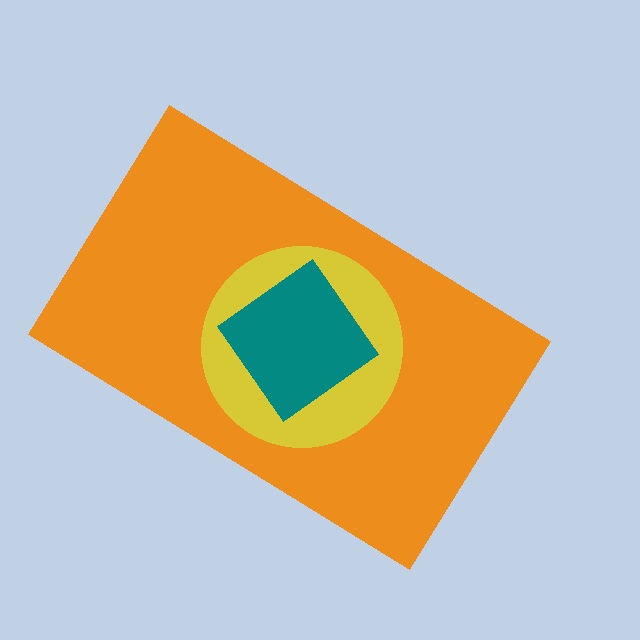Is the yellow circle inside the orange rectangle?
Yes.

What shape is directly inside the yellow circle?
The teal diamond.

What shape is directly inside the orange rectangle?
The yellow circle.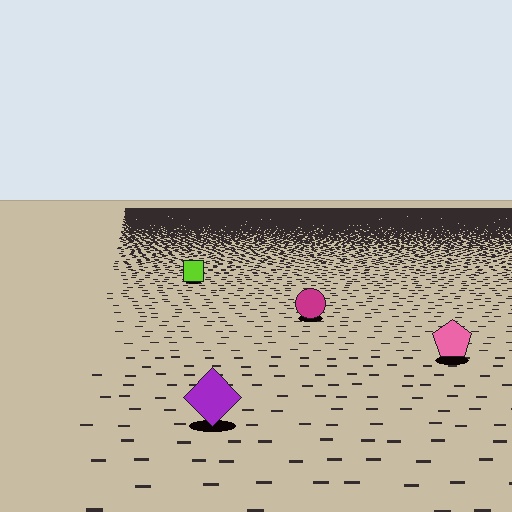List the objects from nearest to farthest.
From nearest to farthest: the purple diamond, the pink pentagon, the magenta circle, the lime square.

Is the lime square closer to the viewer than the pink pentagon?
No. The pink pentagon is closer — you can tell from the texture gradient: the ground texture is coarser near it.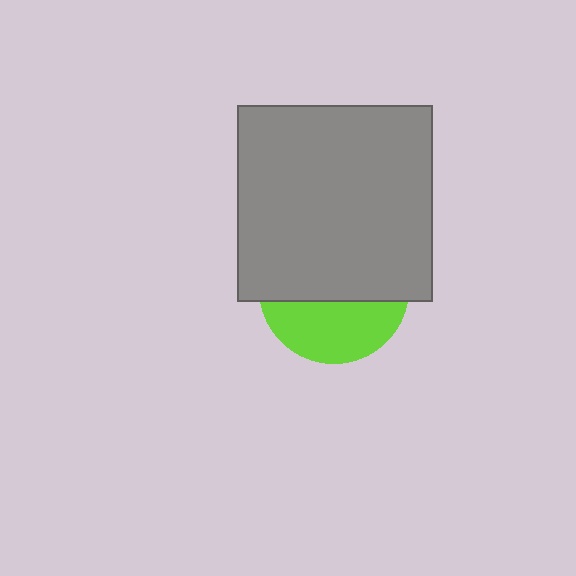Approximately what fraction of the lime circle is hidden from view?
Roughly 61% of the lime circle is hidden behind the gray square.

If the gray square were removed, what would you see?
You would see the complete lime circle.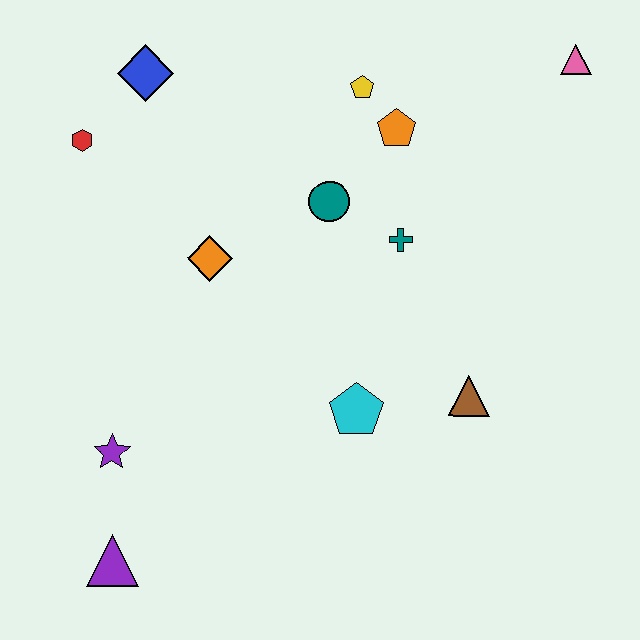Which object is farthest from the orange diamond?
The pink triangle is farthest from the orange diamond.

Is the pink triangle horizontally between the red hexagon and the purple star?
No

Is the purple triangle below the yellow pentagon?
Yes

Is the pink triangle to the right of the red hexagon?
Yes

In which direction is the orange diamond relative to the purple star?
The orange diamond is above the purple star.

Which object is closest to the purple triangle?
The purple star is closest to the purple triangle.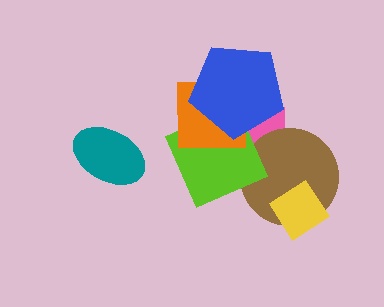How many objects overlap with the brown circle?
3 objects overlap with the brown circle.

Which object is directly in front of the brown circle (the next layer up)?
The yellow diamond is directly in front of the brown circle.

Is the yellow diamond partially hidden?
No, no other shape covers it.